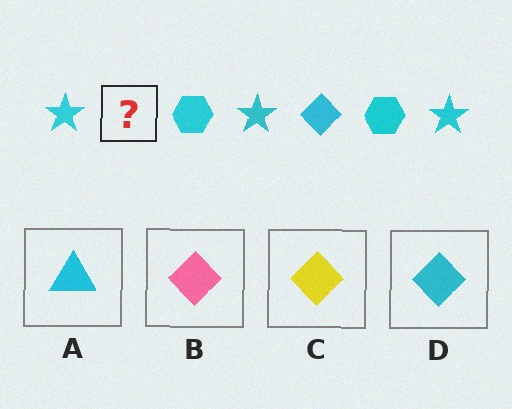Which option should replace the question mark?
Option D.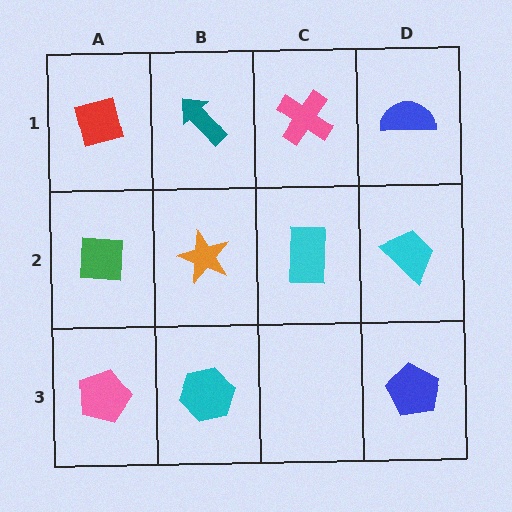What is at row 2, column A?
A green square.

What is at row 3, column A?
A pink pentagon.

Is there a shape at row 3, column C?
No, that cell is empty.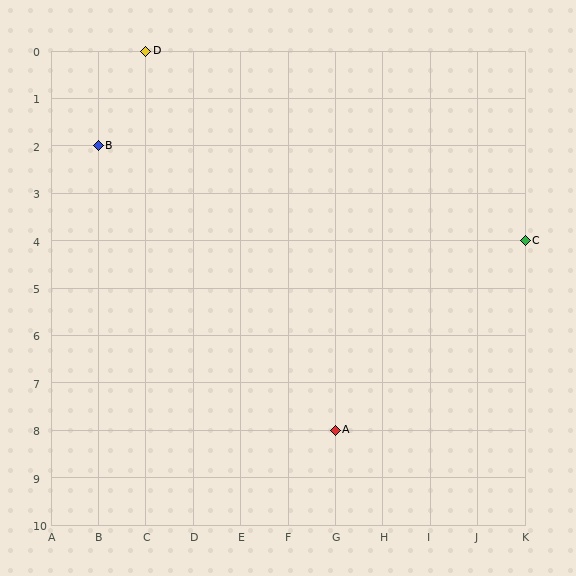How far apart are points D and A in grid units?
Points D and A are 4 columns and 8 rows apart (about 8.9 grid units diagonally).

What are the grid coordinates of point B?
Point B is at grid coordinates (B, 2).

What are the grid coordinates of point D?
Point D is at grid coordinates (C, 0).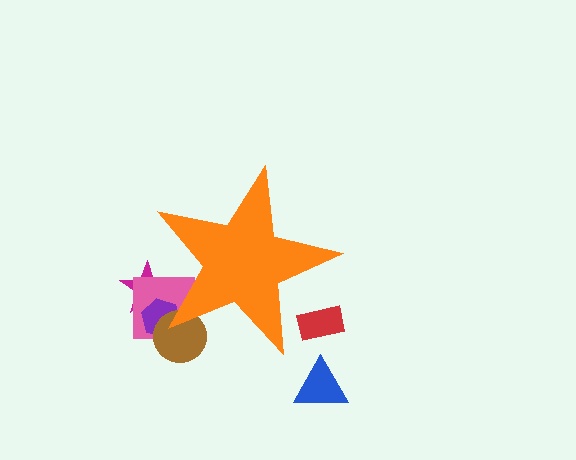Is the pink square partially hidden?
Yes, the pink square is partially hidden behind the orange star.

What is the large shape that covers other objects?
An orange star.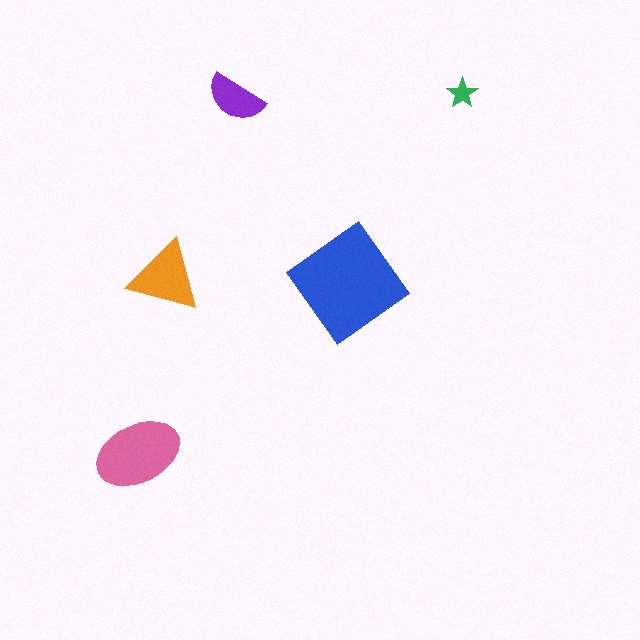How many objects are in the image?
There are 5 objects in the image.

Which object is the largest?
The blue diamond.